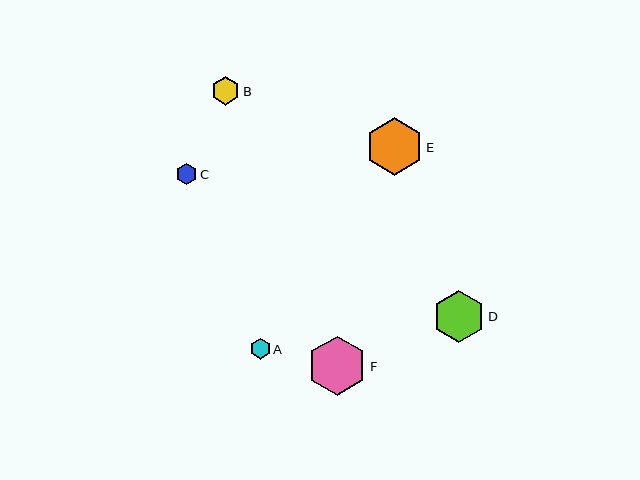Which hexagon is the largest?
Hexagon F is the largest with a size of approximately 60 pixels.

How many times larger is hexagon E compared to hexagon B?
Hexagon E is approximately 2.0 times the size of hexagon B.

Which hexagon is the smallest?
Hexagon C is the smallest with a size of approximately 21 pixels.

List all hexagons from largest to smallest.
From largest to smallest: F, E, D, B, A, C.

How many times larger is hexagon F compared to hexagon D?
Hexagon F is approximately 1.1 times the size of hexagon D.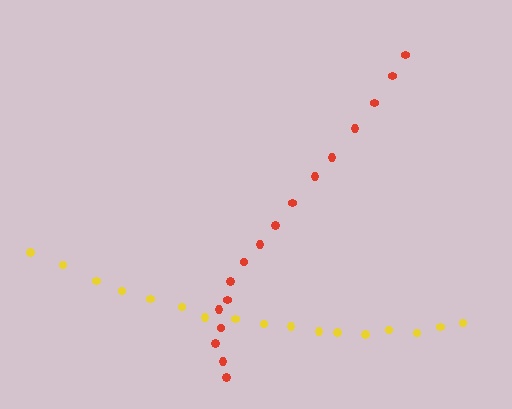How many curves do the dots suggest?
There are 2 distinct paths.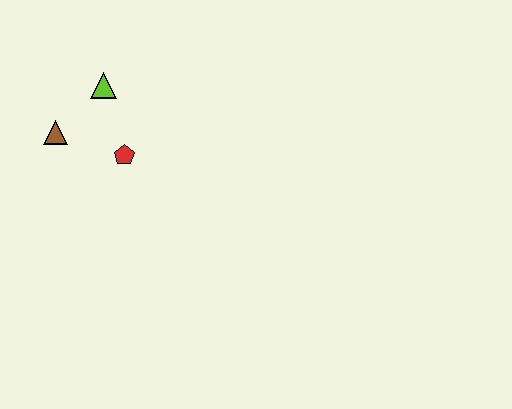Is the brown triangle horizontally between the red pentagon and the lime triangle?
No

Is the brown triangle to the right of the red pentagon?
No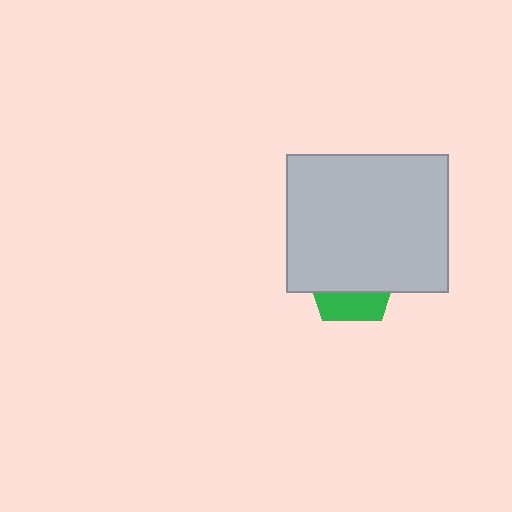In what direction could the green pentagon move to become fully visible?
The green pentagon could move down. That would shift it out from behind the light gray rectangle entirely.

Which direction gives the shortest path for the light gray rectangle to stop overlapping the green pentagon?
Moving up gives the shortest separation.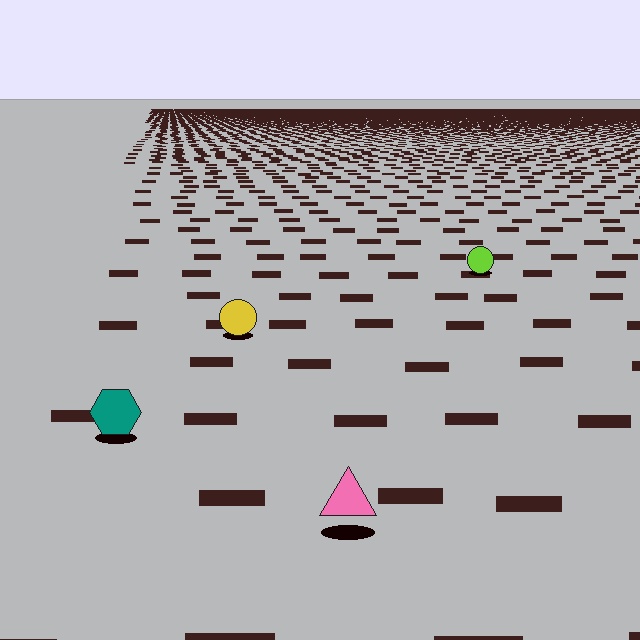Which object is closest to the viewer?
The pink triangle is closest. The texture marks near it are larger and more spread out.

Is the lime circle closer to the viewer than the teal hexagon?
No. The teal hexagon is closer — you can tell from the texture gradient: the ground texture is coarser near it.